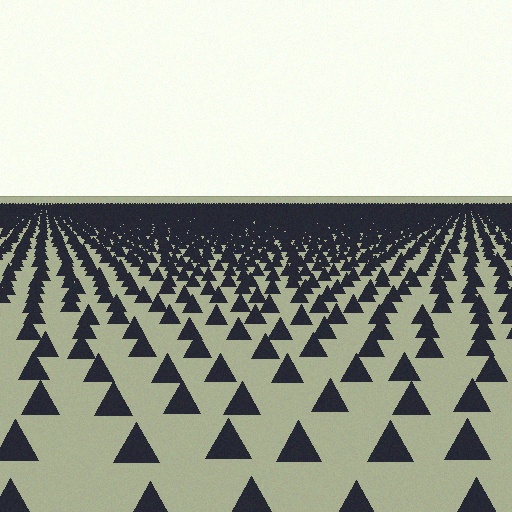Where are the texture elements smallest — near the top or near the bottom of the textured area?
Near the top.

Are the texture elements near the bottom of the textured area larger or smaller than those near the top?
Larger. Near the bottom, elements are closer to the viewer and appear at a bigger on-screen size.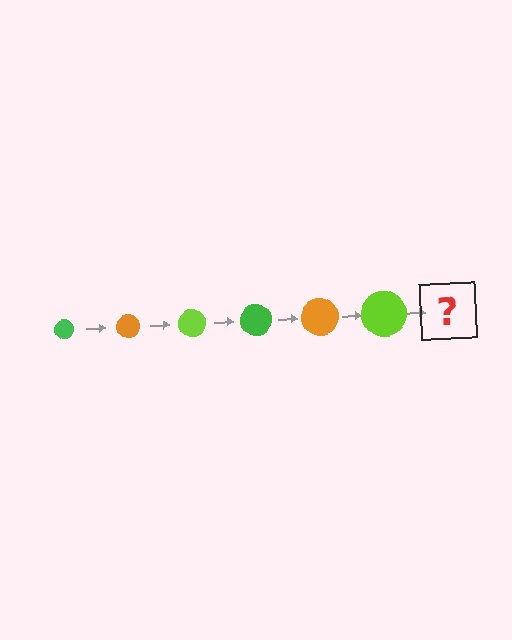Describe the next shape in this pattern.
It should be a green circle, larger than the previous one.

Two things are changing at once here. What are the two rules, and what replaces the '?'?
The two rules are that the circle grows larger each step and the color cycles through green, orange, and lime. The '?' should be a green circle, larger than the previous one.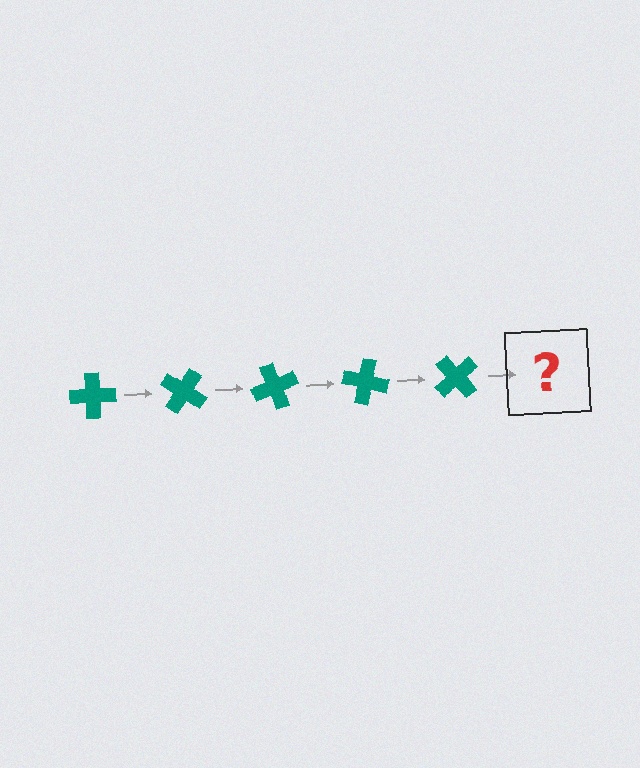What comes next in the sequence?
The next element should be a teal cross rotated 175 degrees.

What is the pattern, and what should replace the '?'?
The pattern is that the cross rotates 35 degrees each step. The '?' should be a teal cross rotated 175 degrees.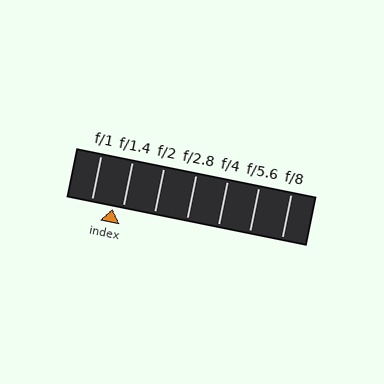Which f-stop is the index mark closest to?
The index mark is closest to f/1.4.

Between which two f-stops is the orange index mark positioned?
The index mark is between f/1 and f/1.4.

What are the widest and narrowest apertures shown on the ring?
The widest aperture shown is f/1 and the narrowest is f/8.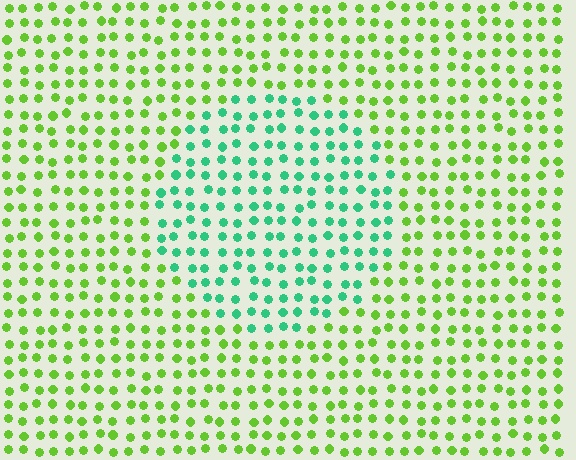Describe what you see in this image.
The image is filled with small lime elements in a uniform arrangement. A circle-shaped region is visible where the elements are tinted to a slightly different hue, forming a subtle color boundary.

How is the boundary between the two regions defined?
The boundary is defined purely by a slight shift in hue (about 53 degrees). Spacing, size, and orientation are identical on both sides.